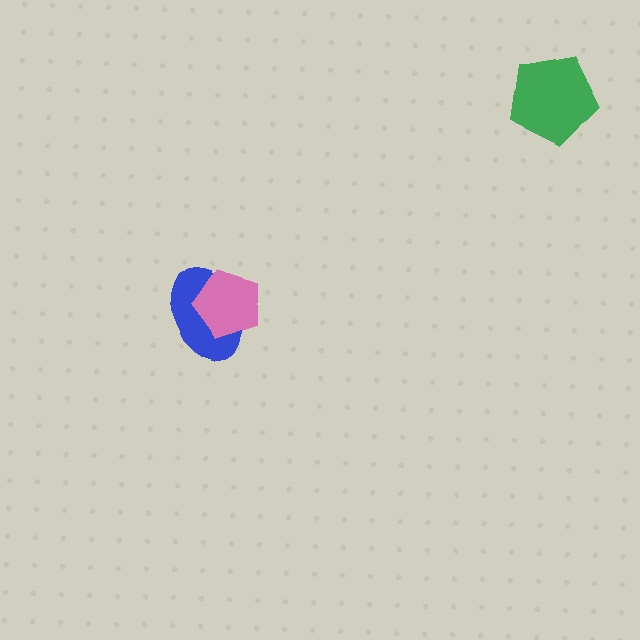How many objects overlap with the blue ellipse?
1 object overlaps with the blue ellipse.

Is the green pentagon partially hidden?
No, no other shape covers it.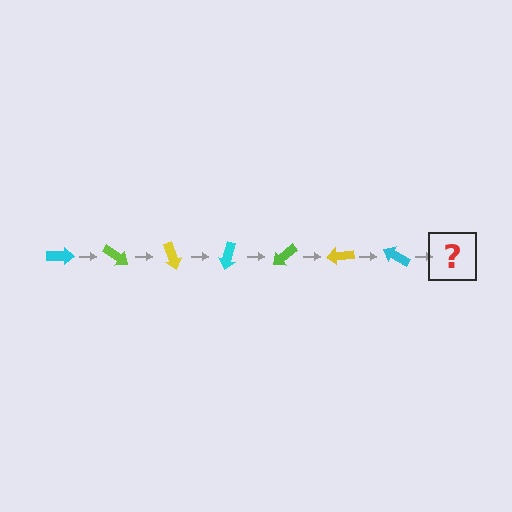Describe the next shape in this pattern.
It should be a lime arrow, rotated 245 degrees from the start.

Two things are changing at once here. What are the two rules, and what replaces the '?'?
The two rules are that it rotates 35 degrees each step and the color cycles through cyan, lime, and yellow. The '?' should be a lime arrow, rotated 245 degrees from the start.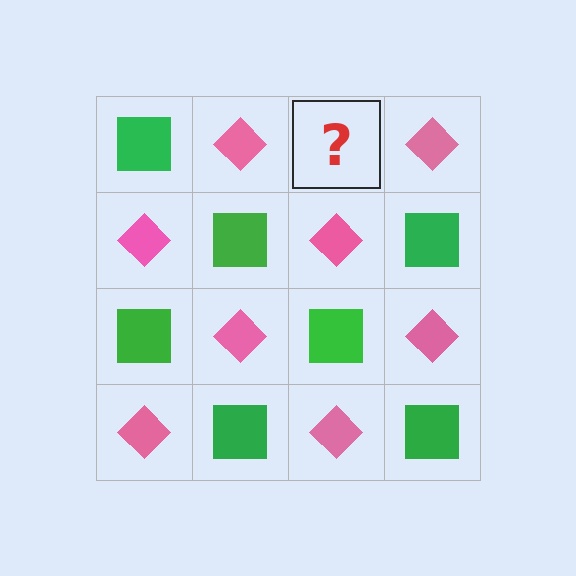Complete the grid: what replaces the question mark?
The question mark should be replaced with a green square.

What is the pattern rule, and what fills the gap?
The rule is that it alternates green square and pink diamond in a checkerboard pattern. The gap should be filled with a green square.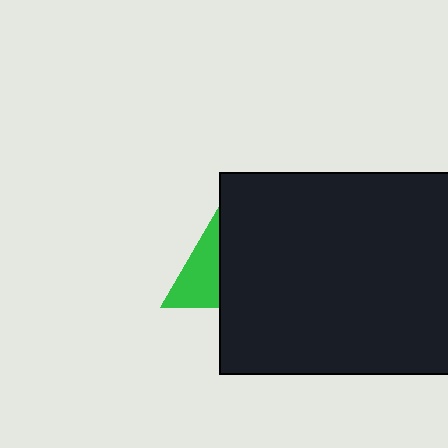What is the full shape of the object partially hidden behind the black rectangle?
The partially hidden object is a green triangle.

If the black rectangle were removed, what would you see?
You would see the complete green triangle.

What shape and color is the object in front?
The object in front is a black rectangle.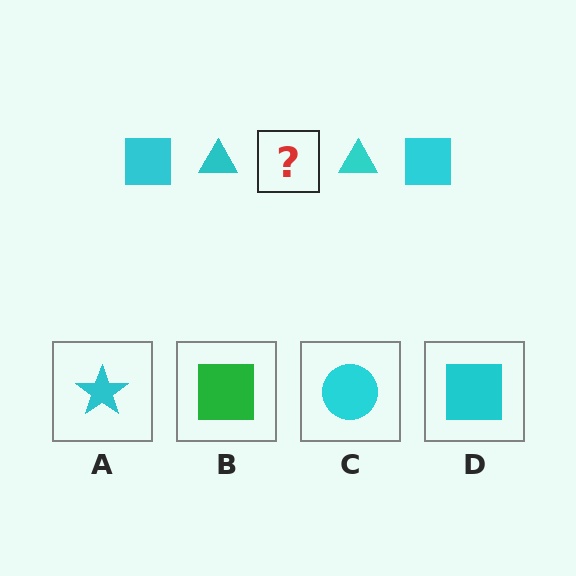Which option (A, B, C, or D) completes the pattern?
D.